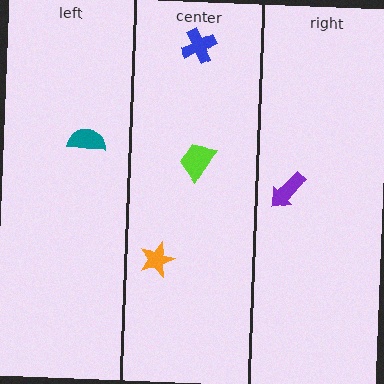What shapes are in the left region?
The teal semicircle.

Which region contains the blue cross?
The center region.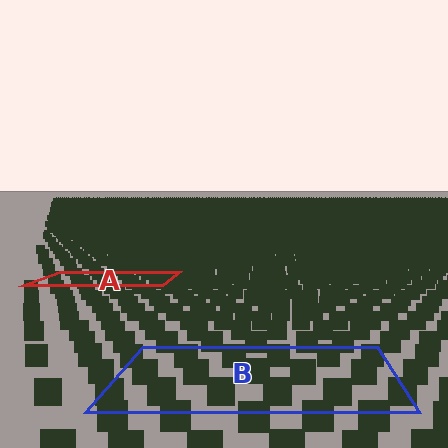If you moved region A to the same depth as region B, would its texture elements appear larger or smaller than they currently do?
They would appear larger. At a closer depth, the same texture elements are projected at a bigger on-screen size.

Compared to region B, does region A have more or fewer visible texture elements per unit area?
Region A has more texture elements per unit area — they are packed more densely because it is farther away.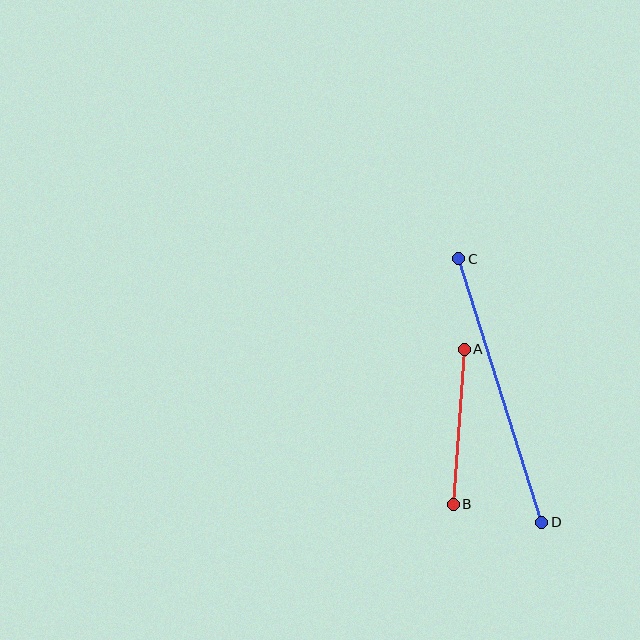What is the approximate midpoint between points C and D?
The midpoint is at approximately (500, 390) pixels.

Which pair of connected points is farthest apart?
Points C and D are farthest apart.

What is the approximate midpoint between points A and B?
The midpoint is at approximately (459, 427) pixels.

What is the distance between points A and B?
The distance is approximately 155 pixels.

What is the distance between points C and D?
The distance is approximately 276 pixels.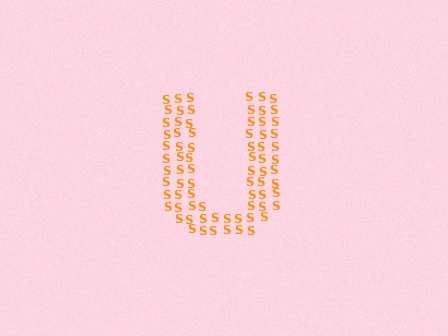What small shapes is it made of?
It is made of small letter S's.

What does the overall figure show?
The overall figure shows the letter U.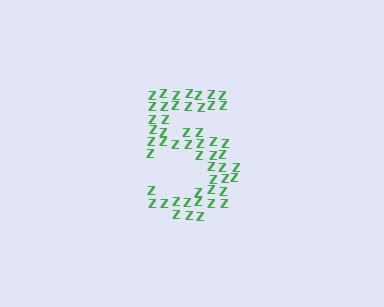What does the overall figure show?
The overall figure shows the digit 5.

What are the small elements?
The small elements are letter Z's.